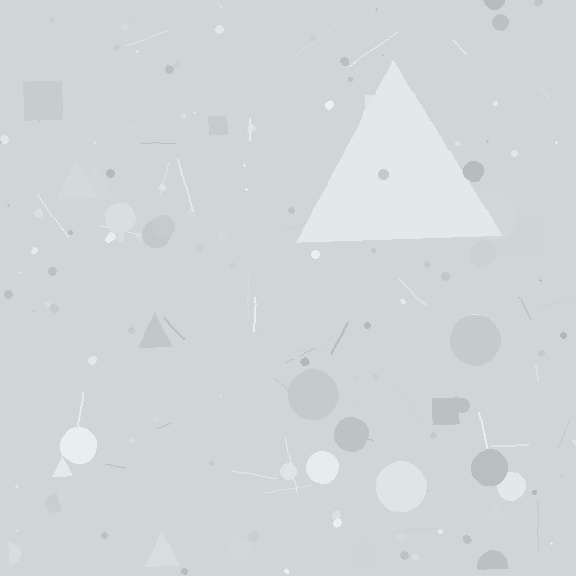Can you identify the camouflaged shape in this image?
The camouflaged shape is a triangle.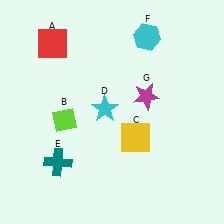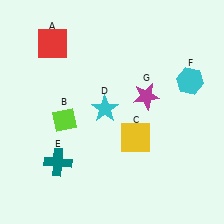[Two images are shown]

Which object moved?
The cyan hexagon (F) moved down.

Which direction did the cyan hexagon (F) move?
The cyan hexagon (F) moved down.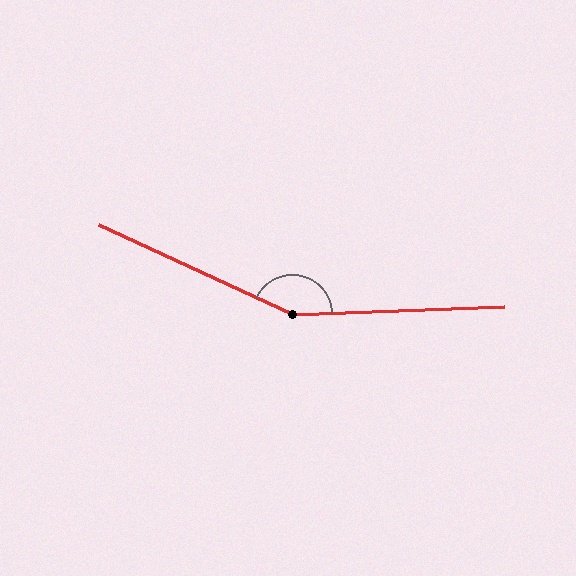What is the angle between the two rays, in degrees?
Approximately 153 degrees.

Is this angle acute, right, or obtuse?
It is obtuse.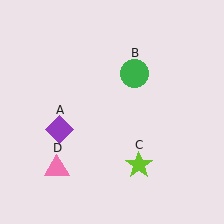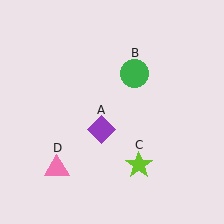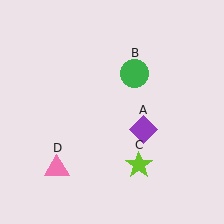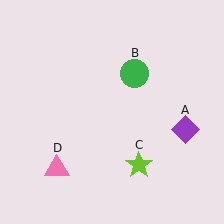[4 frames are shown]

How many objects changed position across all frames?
1 object changed position: purple diamond (object A).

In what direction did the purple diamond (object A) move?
The purple diamond (object A) moved right.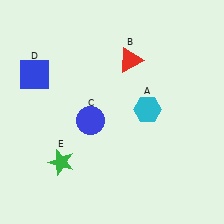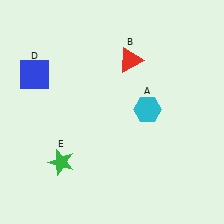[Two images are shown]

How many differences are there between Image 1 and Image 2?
There is 1 difference between the two images.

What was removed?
The blue circle (C) was removed in Image 2.